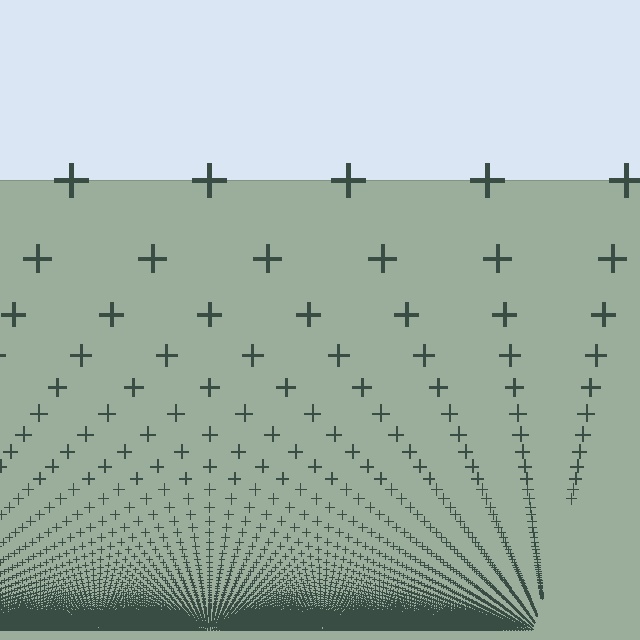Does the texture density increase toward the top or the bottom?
Density increases toward the bottom.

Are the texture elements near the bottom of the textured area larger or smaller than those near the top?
Smaller. The gradient is inverted — elements near the bottom are smaller and denser.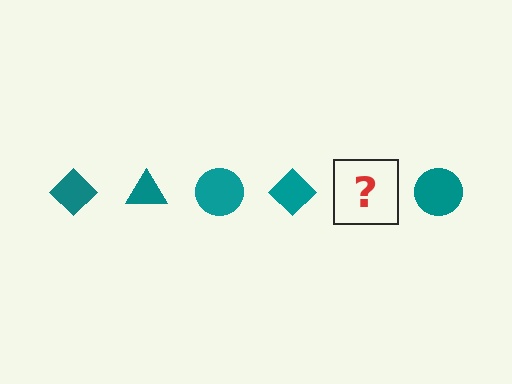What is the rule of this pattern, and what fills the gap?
The rule is that the pattern cycles through diamond, triangle, circle shapes in teal. The gap should be filled with a teal triangle.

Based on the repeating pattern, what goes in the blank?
The blank should be a teal triangle.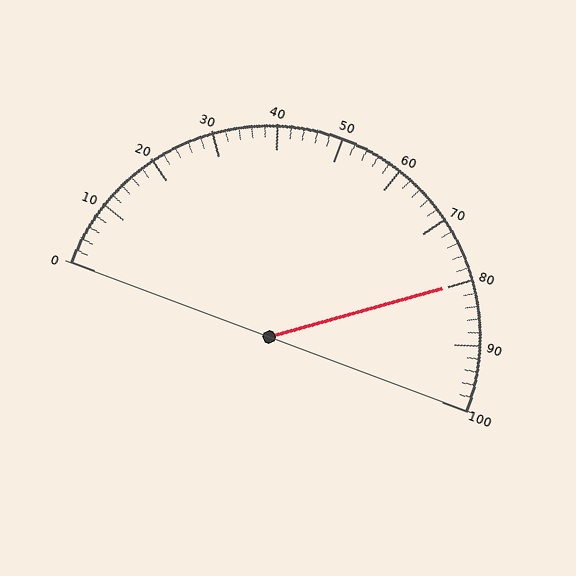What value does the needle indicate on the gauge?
The needle indicates approximately 80.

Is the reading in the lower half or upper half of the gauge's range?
The reading is in the upper half of the range (0 to 100).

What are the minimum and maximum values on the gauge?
The gauge ranges from 0 to 100.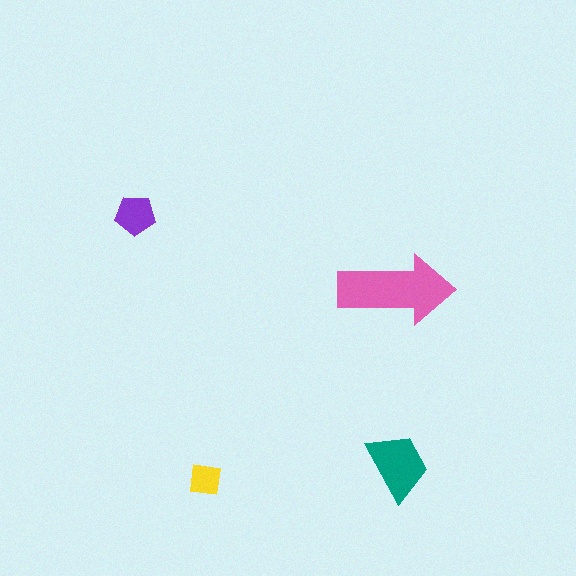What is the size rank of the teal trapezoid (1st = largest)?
2nd.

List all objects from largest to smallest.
The pink arrow, the teal trapezoid, the purple pentagon, the yellow square.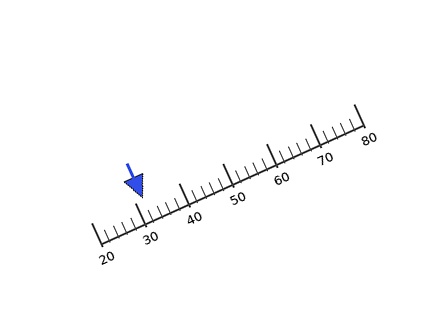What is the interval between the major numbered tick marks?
The major tick marks are spaced 10 units apart.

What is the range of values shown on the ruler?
The ruler shows values from 20 to 80.